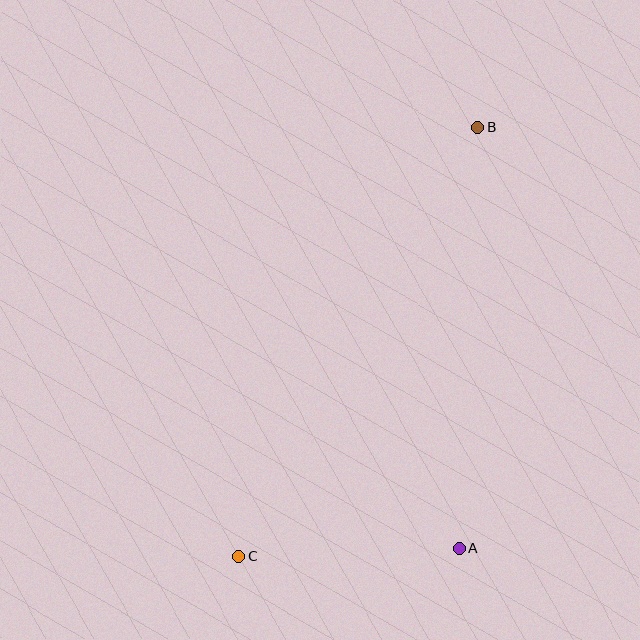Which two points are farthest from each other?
Points B and C are farthest from each other.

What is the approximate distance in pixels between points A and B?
The distance between A and B is approximately 422 pixels.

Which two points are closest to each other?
Points A and C are closest to each other.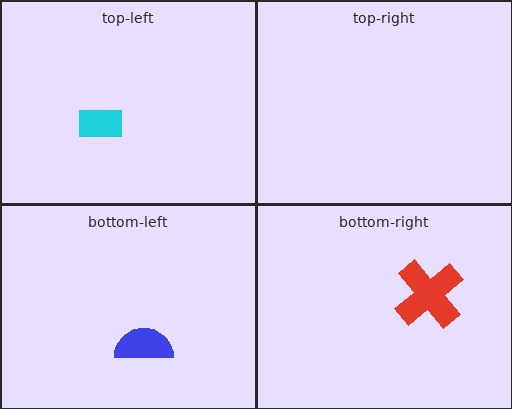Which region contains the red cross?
The bottom-right region.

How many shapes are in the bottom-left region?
1.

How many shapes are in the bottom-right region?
1.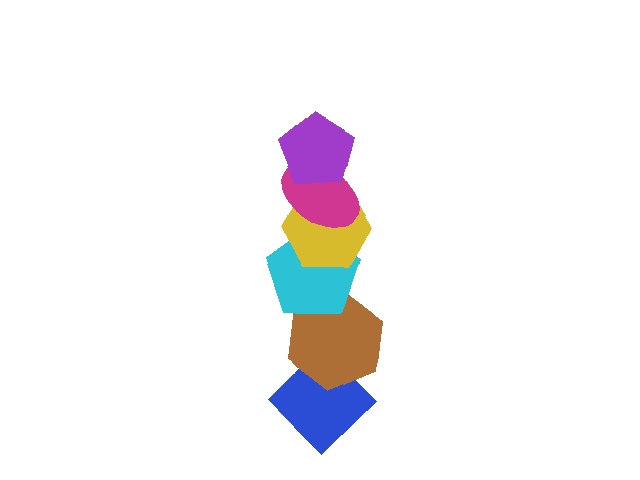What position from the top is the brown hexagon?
The brown hexagon is 5th from the top.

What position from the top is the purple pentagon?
The purple pentagon is 1st from the top.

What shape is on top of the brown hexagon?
The cyan pentagon is on top of the brown hexagon.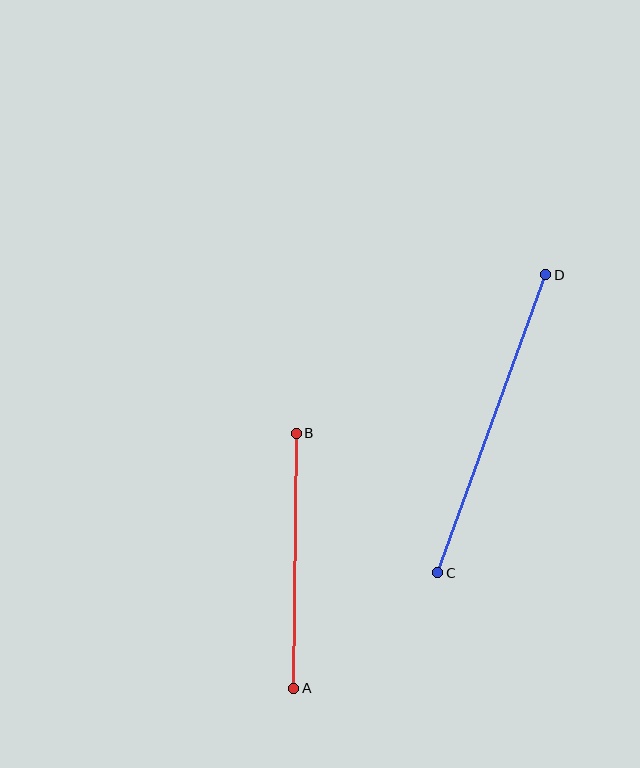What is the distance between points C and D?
The distance is approximately 317 pixels.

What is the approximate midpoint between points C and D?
The midpoint is at approximately (492, 424) pixels.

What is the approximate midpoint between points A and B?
The midpoint is at approximately (295, 561) pixels.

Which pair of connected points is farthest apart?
Points C and D are farthest apart.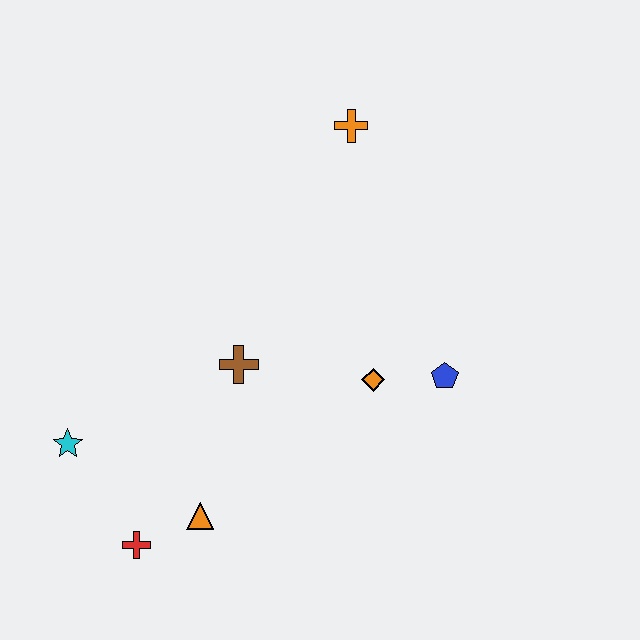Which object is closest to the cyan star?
The red cross is closest to the cyan star.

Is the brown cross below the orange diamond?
No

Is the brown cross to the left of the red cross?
No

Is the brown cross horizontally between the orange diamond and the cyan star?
Yes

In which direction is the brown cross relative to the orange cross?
The brown cross is below the orange cross.